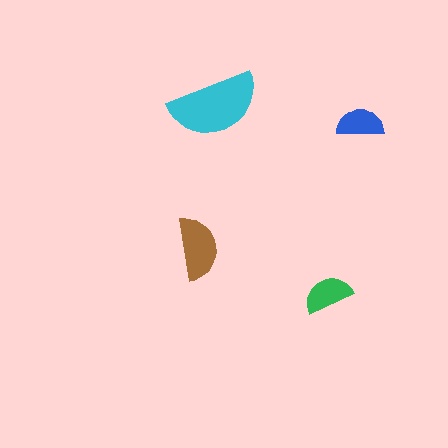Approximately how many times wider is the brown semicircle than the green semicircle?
About 1.5 times wider.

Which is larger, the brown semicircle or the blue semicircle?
The brown one.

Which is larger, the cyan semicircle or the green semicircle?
The cyan one.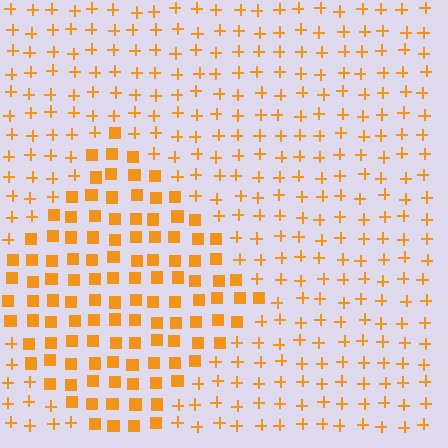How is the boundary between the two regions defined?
The boundary is defined by a change in element shape: squares inside vs. plus signs outside. All elements share the same color and spacing.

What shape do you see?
I see a diamond.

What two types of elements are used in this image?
The image uses squares inside the diamond region and plus signs outside it.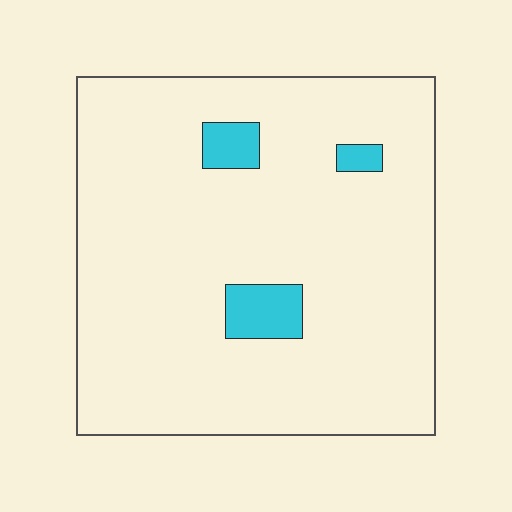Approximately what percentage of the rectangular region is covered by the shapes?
Approximately 5%.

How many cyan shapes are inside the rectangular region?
3.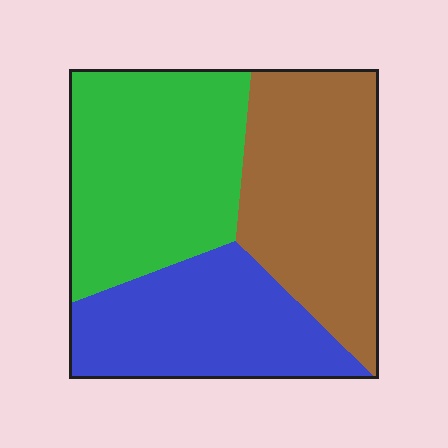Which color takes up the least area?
Blue, at roughly 30%.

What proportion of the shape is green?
Green covers 37% of the shape.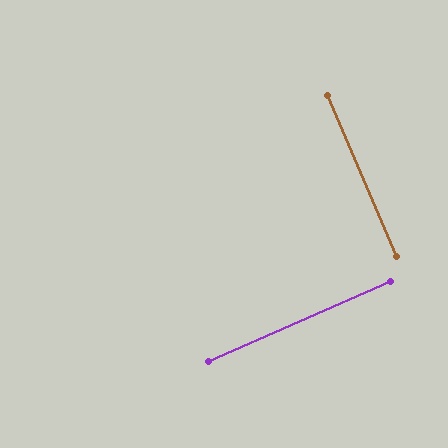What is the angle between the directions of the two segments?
Approximately 89 degrees.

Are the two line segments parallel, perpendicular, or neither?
Perpendicular — they meet at approximately 89°.